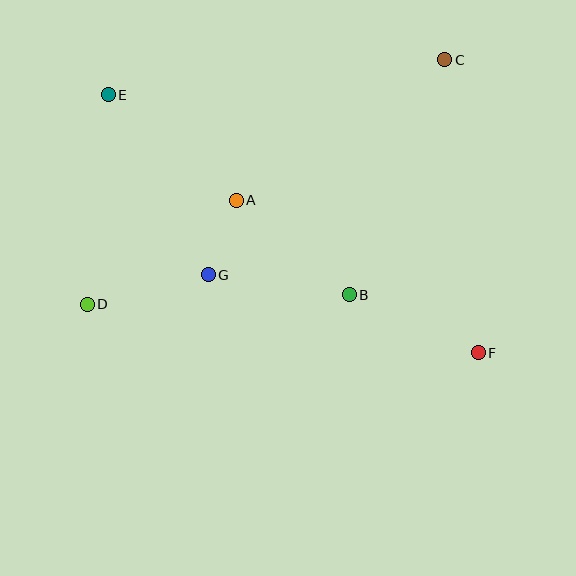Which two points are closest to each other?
Points A and G are closest to each other.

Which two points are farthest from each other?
Points E and F are farthest from each other.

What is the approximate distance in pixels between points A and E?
The distance between A and E is approximately 166 pixels.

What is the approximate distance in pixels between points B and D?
The distance between B and D is approximately 262 pixels.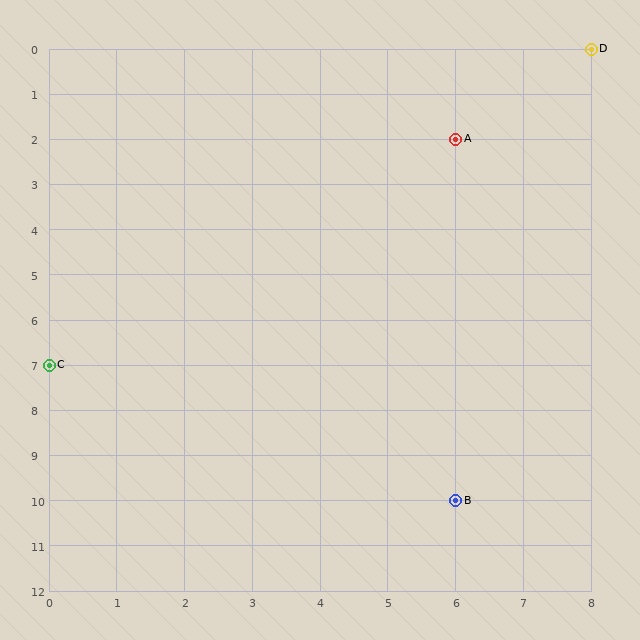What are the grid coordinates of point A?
Point A is at grid coordinates (6, 2).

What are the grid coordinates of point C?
Point C is at grid coordinates (0, 7).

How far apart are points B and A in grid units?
Points B and A are 8 rows apart.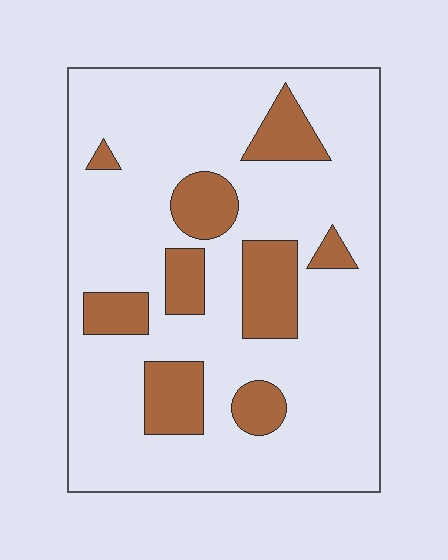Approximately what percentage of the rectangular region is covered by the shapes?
Approximately 20%.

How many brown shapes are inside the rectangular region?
9.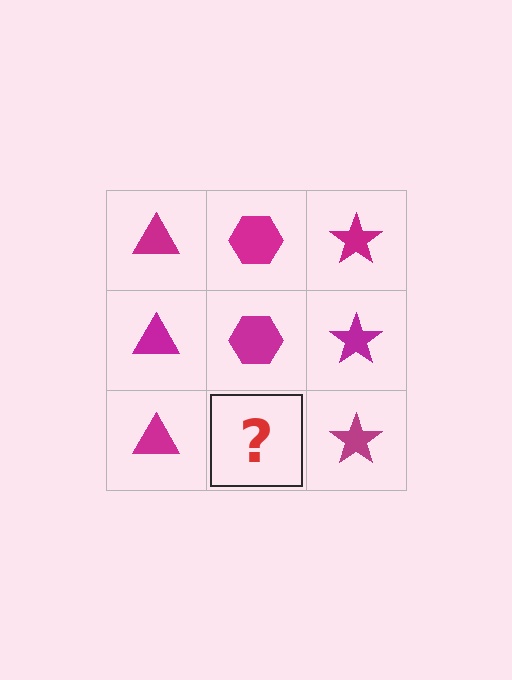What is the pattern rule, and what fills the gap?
The rule is that each column has a consistent shape. The gap should be filled with a magenta hexagon.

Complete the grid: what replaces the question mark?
The question mark should be replaced with a magenta hexagon.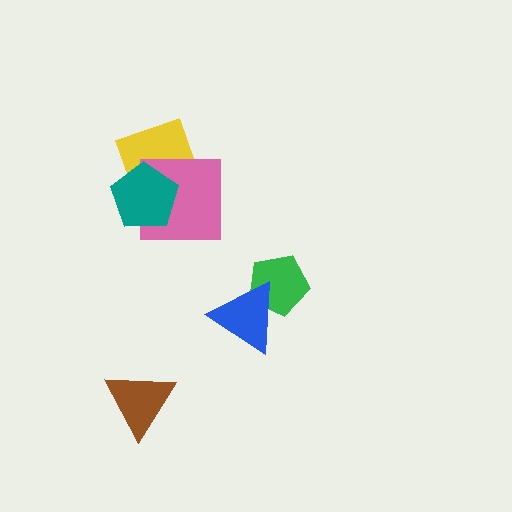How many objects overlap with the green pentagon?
1 object overlaps with the green pentagon.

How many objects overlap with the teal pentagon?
2 objects overlap with the teal pentagon.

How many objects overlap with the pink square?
2 objects overlap with the pink square.